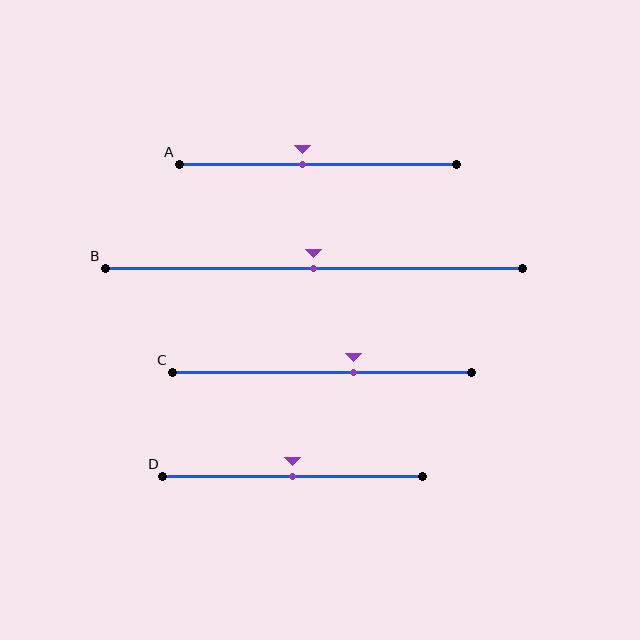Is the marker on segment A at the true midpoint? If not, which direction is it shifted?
No, the marker on segment A is shifted to the left by about 6% of the segment length.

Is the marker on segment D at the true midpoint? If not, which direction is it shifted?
Yes, the marker on segment D is at the true midpoint.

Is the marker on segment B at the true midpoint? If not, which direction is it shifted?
Yes, the marker on segment B is at the true midpoint.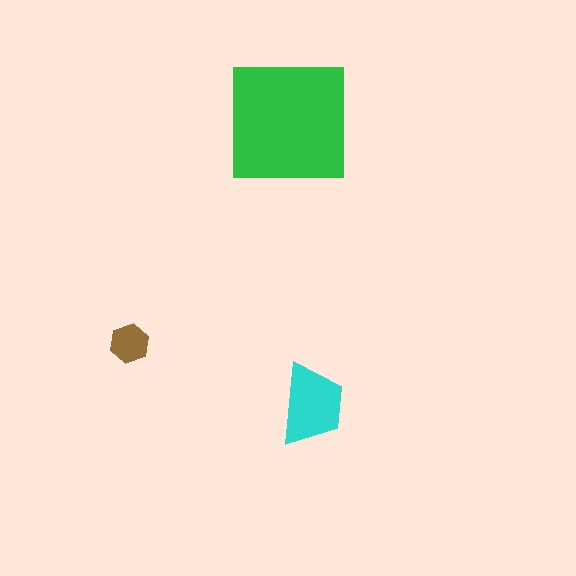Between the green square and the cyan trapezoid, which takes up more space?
The green square.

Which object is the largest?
The green square.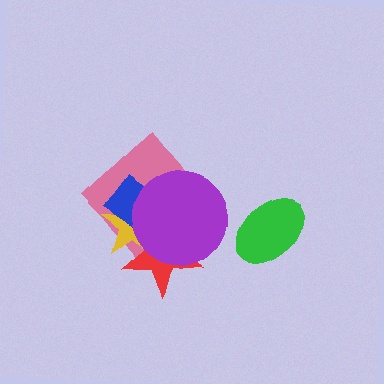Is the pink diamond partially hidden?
Yes, it is partially covered by another shape.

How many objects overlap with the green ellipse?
0 objects overlap with the green ellipse.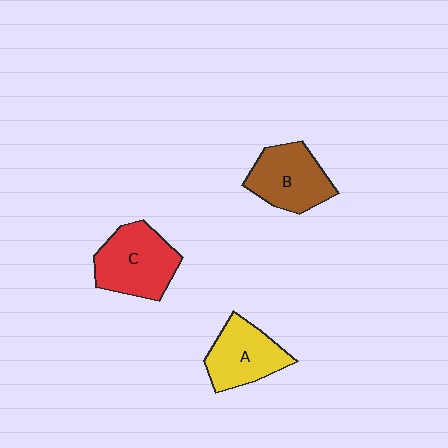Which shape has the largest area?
Shape C (red).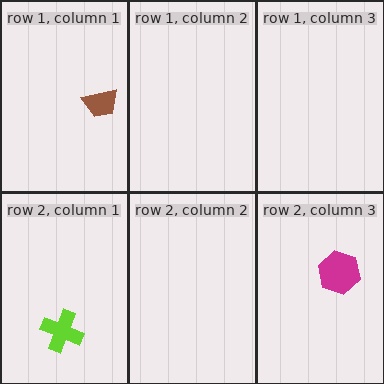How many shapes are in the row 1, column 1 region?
1.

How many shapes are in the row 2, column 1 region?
1.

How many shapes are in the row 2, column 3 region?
1.